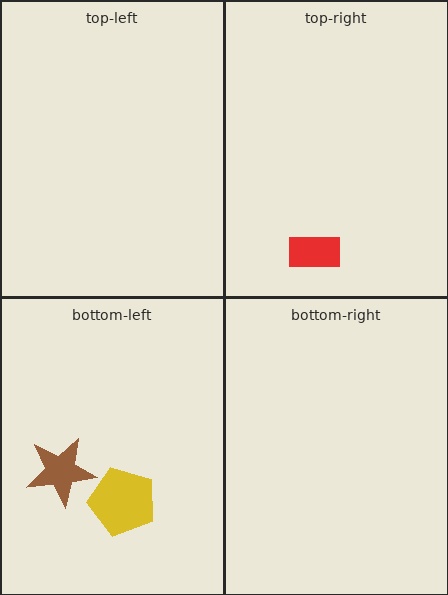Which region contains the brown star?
The bottom-left region.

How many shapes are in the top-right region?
1.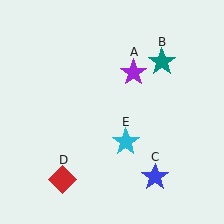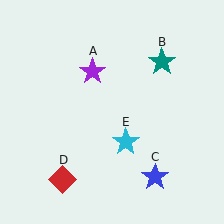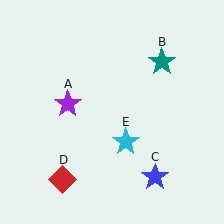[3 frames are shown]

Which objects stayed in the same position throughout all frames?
Teal star (object B) and blue star (object C) and red diamond (object D) and cyan star (object E) remained stationary.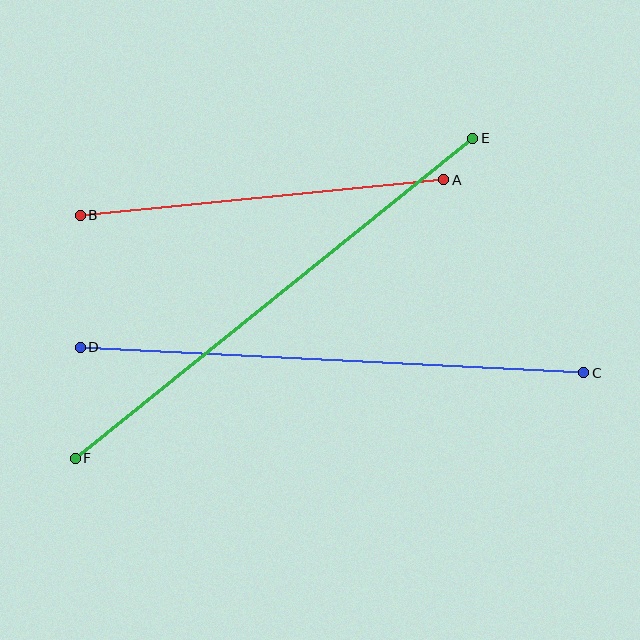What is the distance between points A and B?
The distance is approximately 365 pixels.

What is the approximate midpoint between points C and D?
The midpoint is at approximately (332, 360) pixels.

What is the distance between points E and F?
The distance is approximately 510 pixels.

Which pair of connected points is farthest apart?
Points E and F are farthest apart.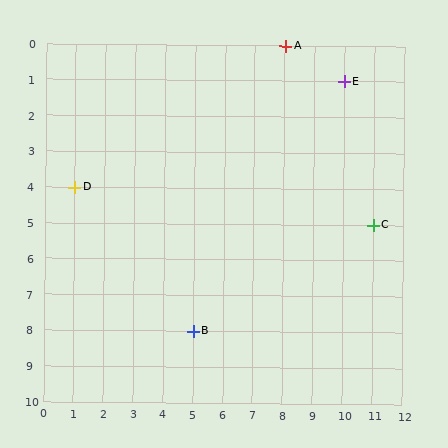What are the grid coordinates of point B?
Point B is at grid coordinates (5, 8).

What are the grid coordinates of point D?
Point D is at grid coordinates (1, 4).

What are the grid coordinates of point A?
Point A is at grid coordinates (8, 0).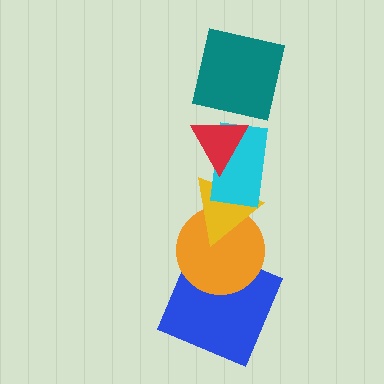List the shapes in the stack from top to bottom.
From top to bottom: the teal square, the red triangle, the cyan rectangle, the yellow triangle, the orange circle, the blue square.